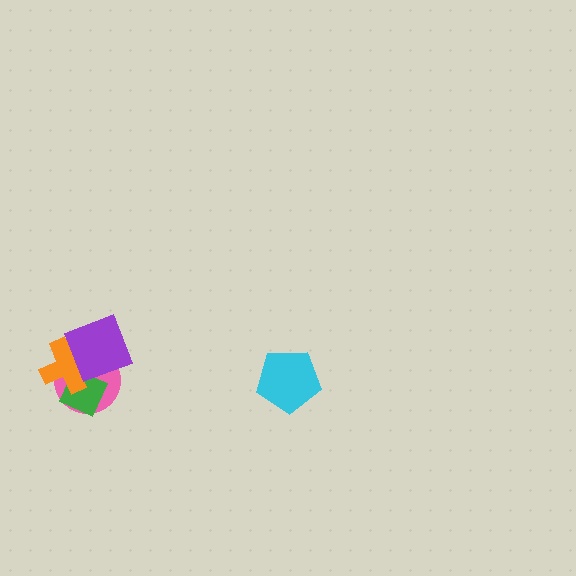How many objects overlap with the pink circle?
3 objects overlap with the pink circle.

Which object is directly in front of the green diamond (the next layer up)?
The orange cross is directly in front of the green diamond.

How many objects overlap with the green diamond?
3 objects overlap with the green diamond.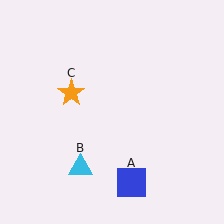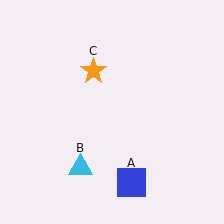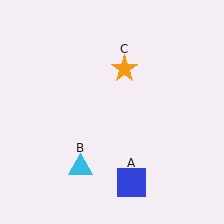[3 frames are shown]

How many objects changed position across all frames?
1 object changed position: orange star (object C).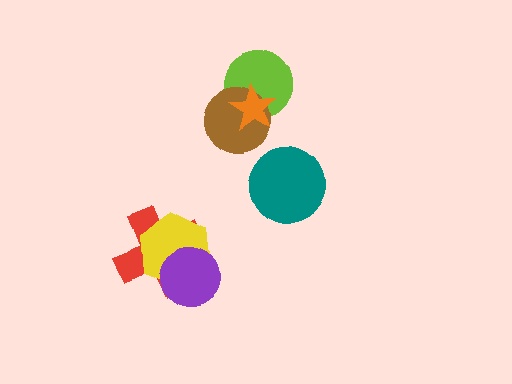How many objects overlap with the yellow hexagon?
2 objects overlap with the yellow hexagon.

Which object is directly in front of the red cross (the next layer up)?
The yellow hexagon is directly in front of the red cross.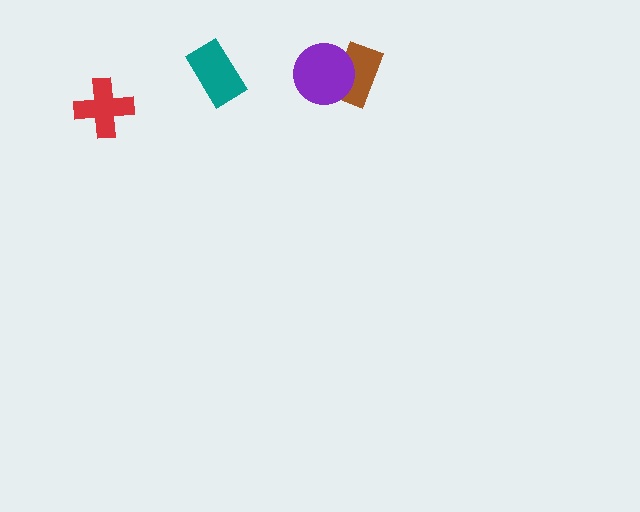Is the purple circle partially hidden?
No, no other shape covers it.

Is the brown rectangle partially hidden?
Yes, it is partially covered by another shape.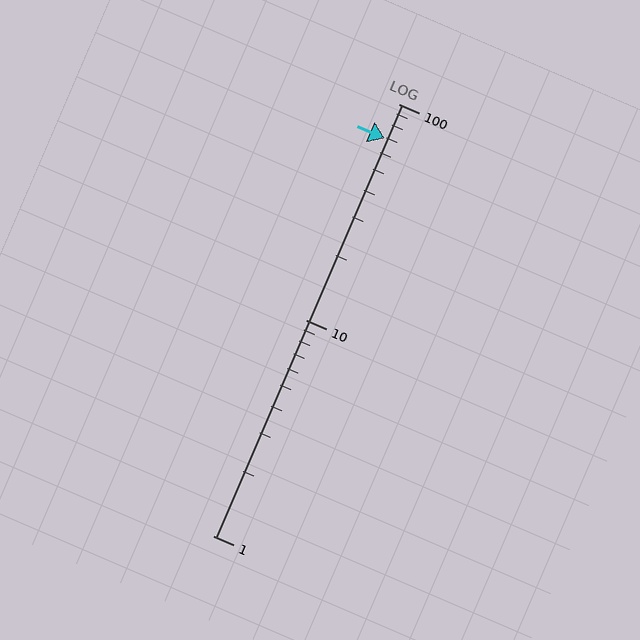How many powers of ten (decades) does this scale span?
The scale spans 2 decades, from 1 to 100.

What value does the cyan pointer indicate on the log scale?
The pointer indicates approximately 69.